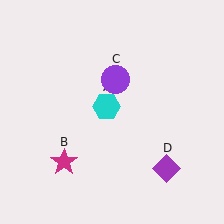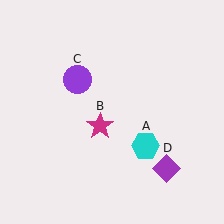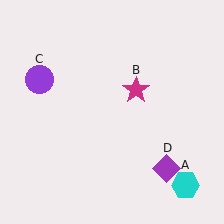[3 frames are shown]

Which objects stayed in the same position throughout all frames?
Purple diamond (object D) remained stationary.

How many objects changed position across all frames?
3 objects changed position: cyan hexagon (object A), magenta star (object B), purple circle (object C).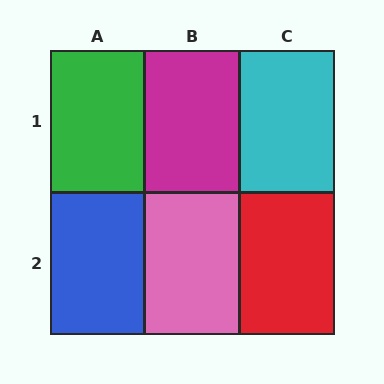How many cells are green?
1 cell is green.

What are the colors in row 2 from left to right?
Blue, pink, red.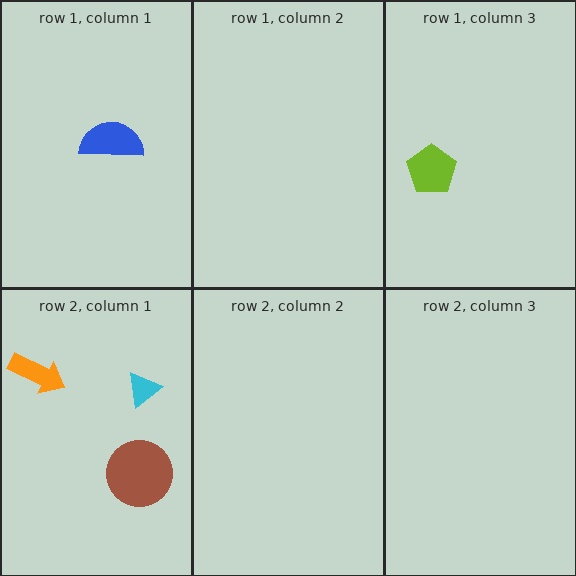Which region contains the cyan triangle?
The row 2, column 1 region.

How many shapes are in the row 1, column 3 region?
1.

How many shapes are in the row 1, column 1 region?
1.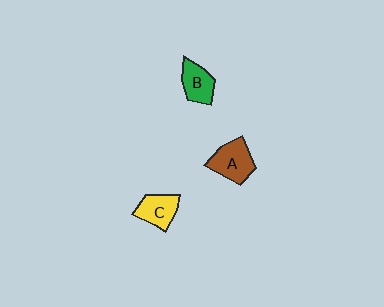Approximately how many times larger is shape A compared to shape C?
Approximately 1.2 times.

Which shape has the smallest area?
Shape C (yellow).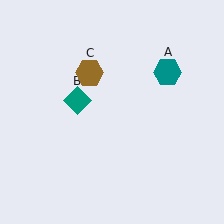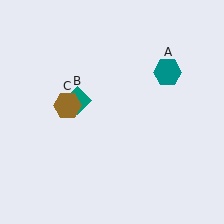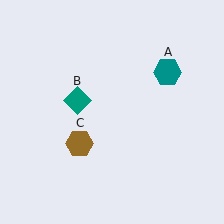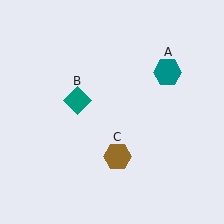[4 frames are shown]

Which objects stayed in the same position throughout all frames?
Teal hexagon (object A) and teal diamond (object B) remained stationary.